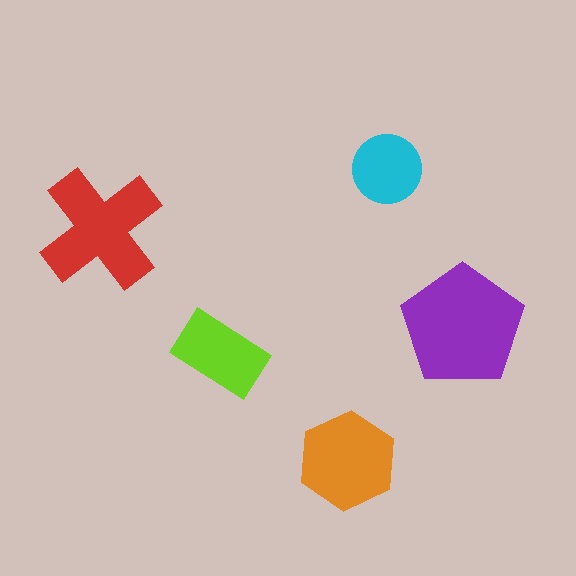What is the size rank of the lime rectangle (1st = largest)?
4th.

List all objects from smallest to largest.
The cyan circle, the lime rectangle, the orange hexagon, the red cross, the purple pentagon.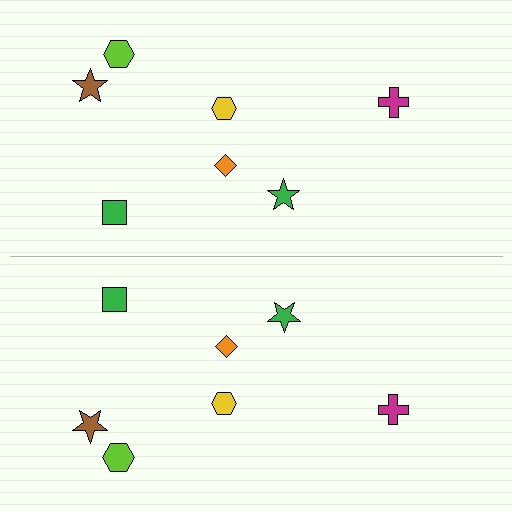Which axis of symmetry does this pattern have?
The pattern has a horizontal axis of symmetry running through the center of the image.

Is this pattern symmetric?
Yes, this pattern has bilateral (reflection) symmetry.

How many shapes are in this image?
There are 14 shapes in this image.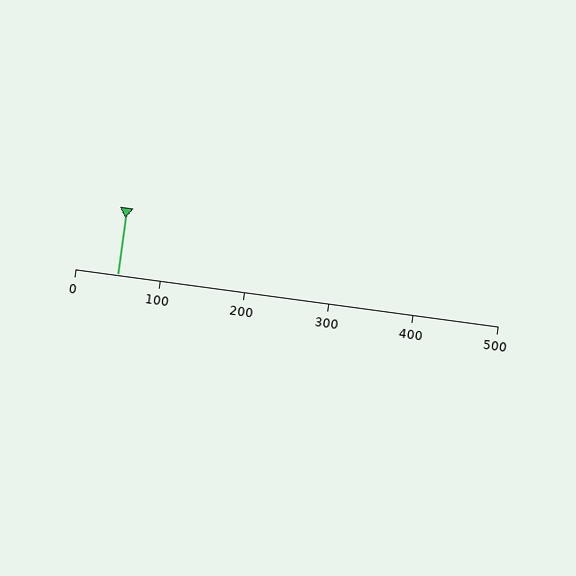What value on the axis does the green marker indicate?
The marker indicates approximately 50.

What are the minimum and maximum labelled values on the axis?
The axis runs from 0 to 500.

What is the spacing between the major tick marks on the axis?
The major ticks are spaced 100 apart.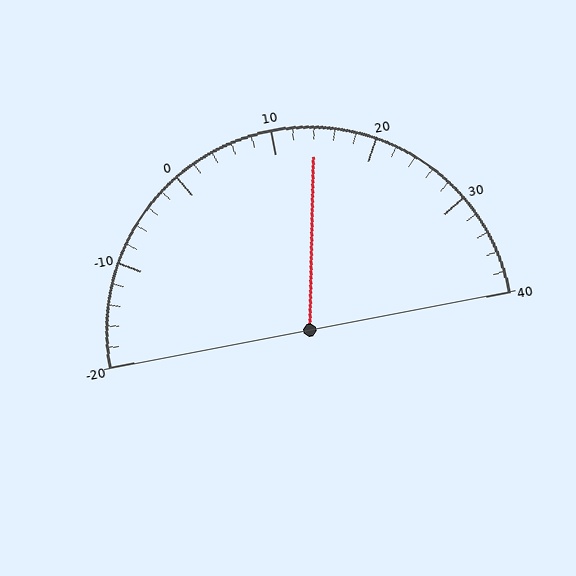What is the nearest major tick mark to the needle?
The nearest major tick mark is 10.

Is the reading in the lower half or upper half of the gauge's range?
The reading is in the upper half of the range (-20 to 40).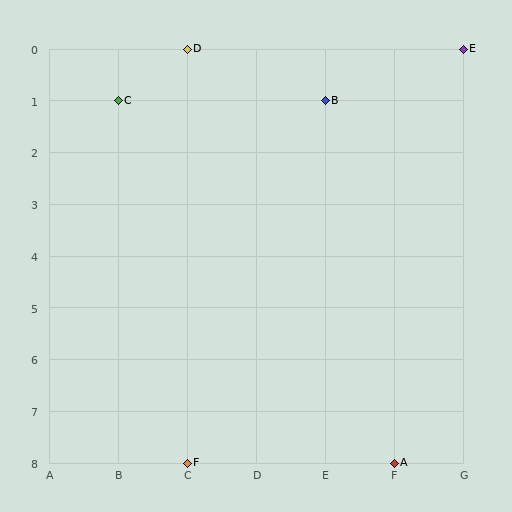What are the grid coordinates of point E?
Point E is at grid coordinates (G, 0).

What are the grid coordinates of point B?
Point B is at grid coordinates (E, 1).